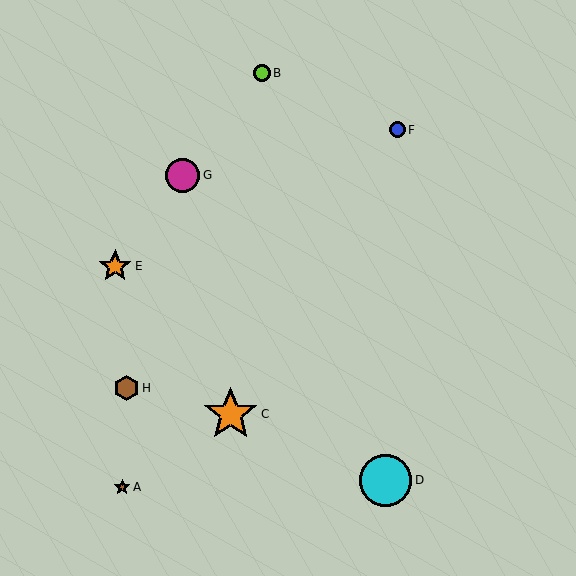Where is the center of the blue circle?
The center of the blue circle is at (397, 130).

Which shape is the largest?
The orange star (labeled C) is the largest.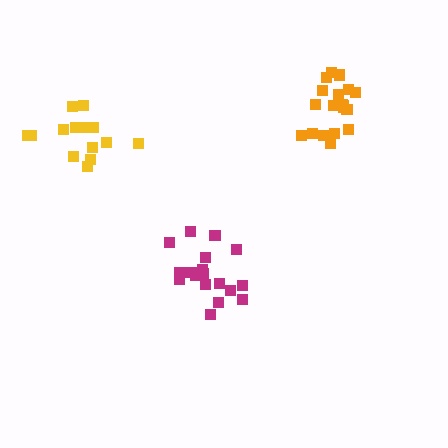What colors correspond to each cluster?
The clusters are colored: magenta, yellow, orange.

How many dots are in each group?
Group 1: 20 dots, Group 2: 14 dots, Group 3: 20 dots (54 total).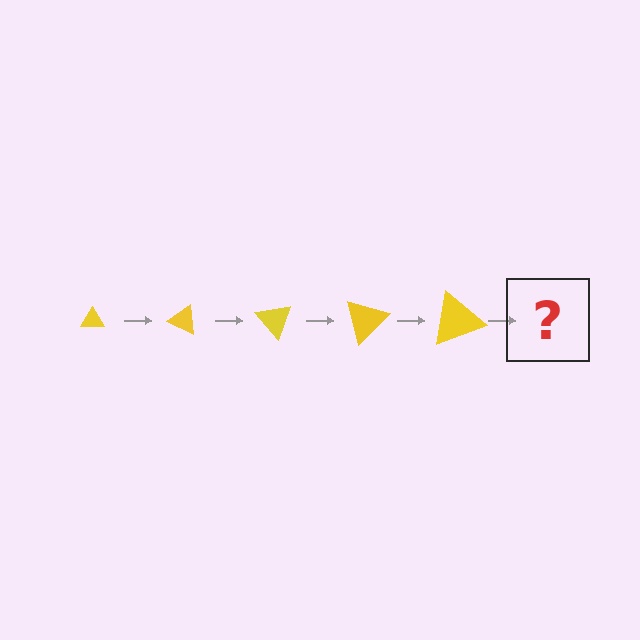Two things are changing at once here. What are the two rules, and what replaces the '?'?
The two rules are that the triangle grows larger each step and it rotates 25 degrees each step. The '?' should be a triangle, larger than the previous one and rotated 125 degrees from the start.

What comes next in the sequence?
The next element should be a triangle, larger than the previous one and rotated 125 degrees from the start.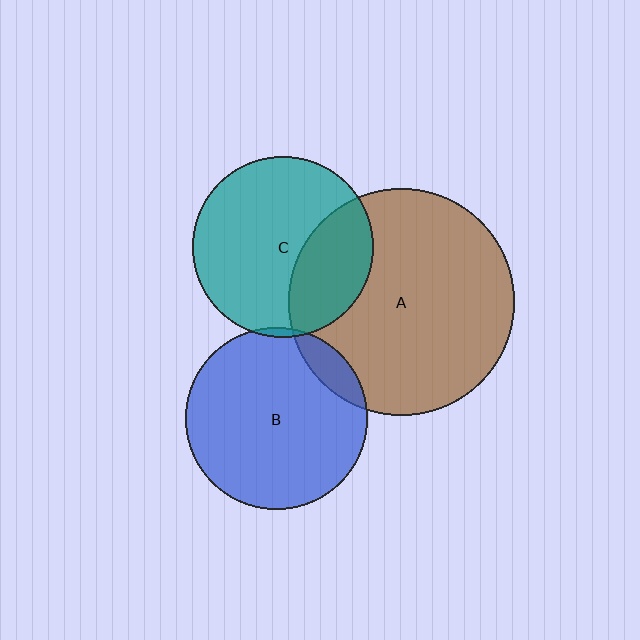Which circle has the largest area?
Circle A (brown).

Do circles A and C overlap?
Yes.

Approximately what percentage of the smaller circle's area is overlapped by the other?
Approximately 30%.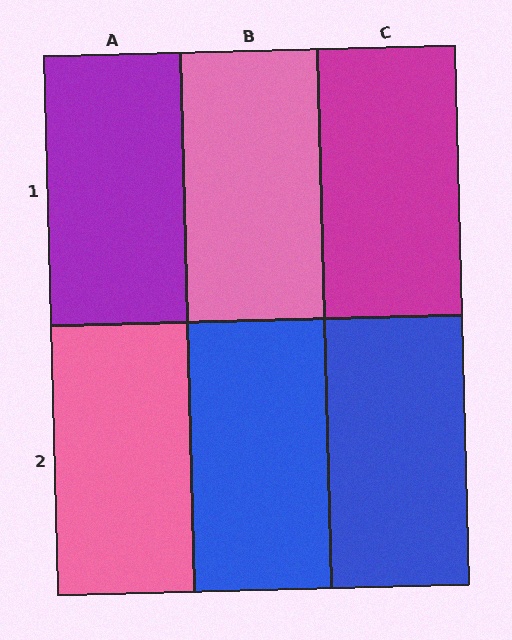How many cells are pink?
2 cells are pink.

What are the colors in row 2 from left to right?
Pink, blue, blue.